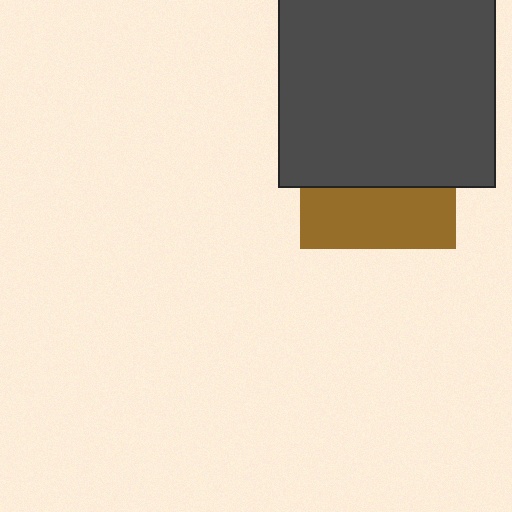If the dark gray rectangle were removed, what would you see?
You would see the complete brown square.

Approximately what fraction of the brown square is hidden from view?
Roughly 60% of the brown square is hidden behind the dark gray rectangle.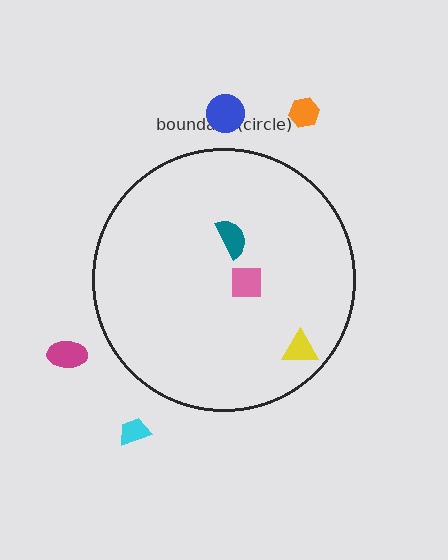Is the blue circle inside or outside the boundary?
Outside.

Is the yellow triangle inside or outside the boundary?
Inside.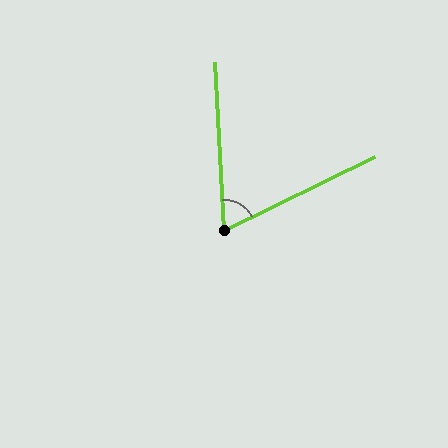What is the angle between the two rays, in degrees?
Approximately 67 degrees.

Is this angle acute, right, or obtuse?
It is acute.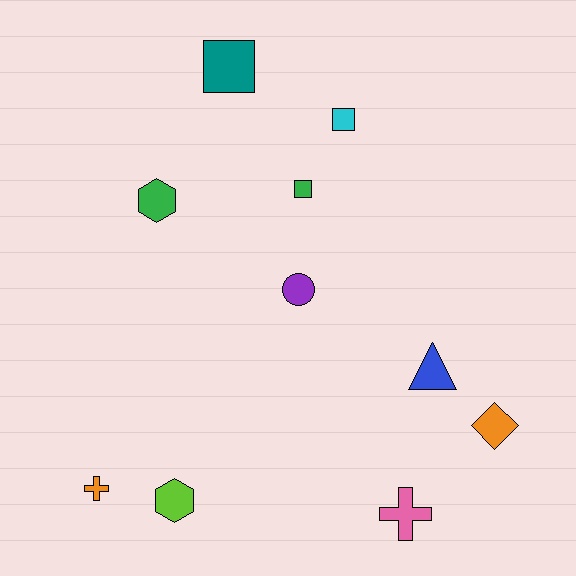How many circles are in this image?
There is 1 circle.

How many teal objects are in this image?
There is 1 teal object.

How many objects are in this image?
There are 10 objects.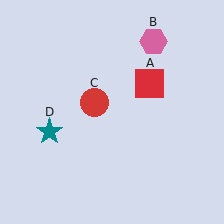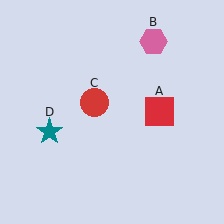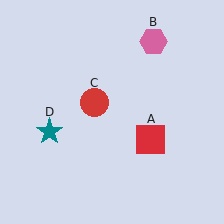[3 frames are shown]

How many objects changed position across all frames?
1 object changed position: red square (object A).